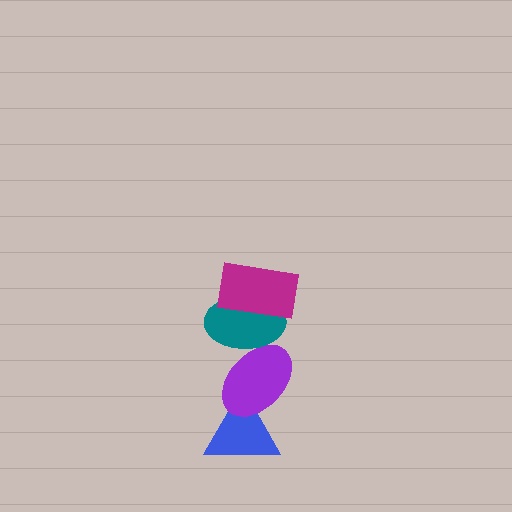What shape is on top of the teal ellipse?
The magenta rectangle is on top of the teal ellipse.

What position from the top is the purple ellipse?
The purple ellipse is 3rd from the top.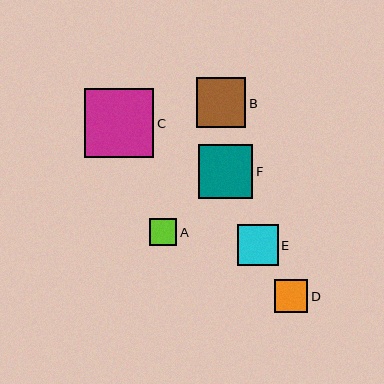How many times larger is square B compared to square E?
Square B is approximately 1.2 times the size of square E.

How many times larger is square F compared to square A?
Square F is approximately 2.0 times the size of square A.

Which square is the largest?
Square C is the largest with a size of approximately 69 pixels.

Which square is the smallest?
Square A is the smallest with a size of approximately 27 pixels.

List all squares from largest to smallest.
From largest to smallest: C, F, B, E, D, A.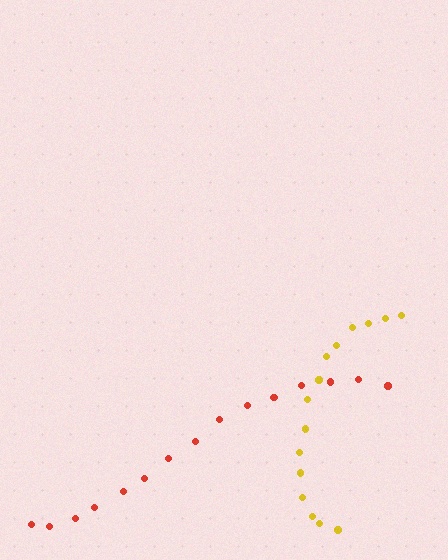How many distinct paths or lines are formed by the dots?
There are 2 distinct paths.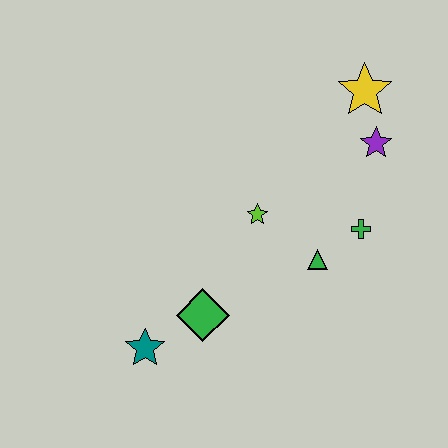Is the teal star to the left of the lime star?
Yes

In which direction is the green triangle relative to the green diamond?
The green triangle is to the right of the green diamond.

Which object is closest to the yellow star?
The purple star is closest to the yellow star.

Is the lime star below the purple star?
Yes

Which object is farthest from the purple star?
The teal star is farthest from the purple star.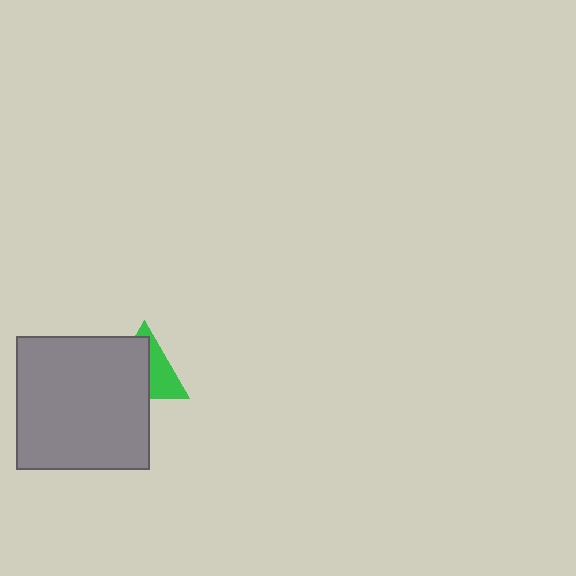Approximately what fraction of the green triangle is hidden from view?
Roughly 57% of the green triangle is hidden behind the gray square.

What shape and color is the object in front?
The object in front is a gray square.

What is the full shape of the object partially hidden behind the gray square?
The partially hidden object is a green triangle.